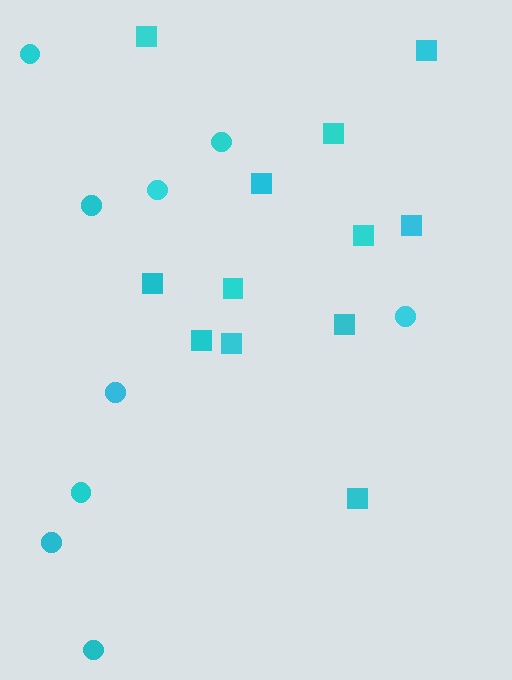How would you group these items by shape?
There are 2 groups: one group of squares (12) and one group of circles (9).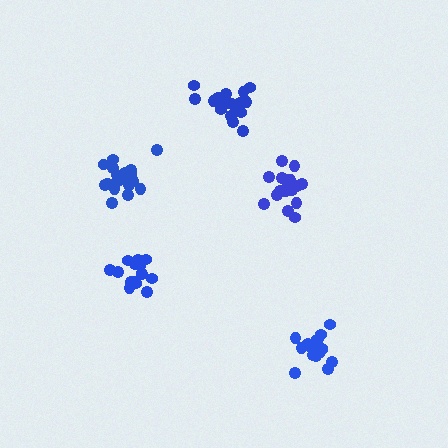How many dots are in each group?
Group 1: 15 dots, Group 2: 18 dots, Group 3: 21 dots, Group 4: 19 dots, Group 5: 20 dots (93 total).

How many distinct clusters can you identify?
There are 5 distinct clusters.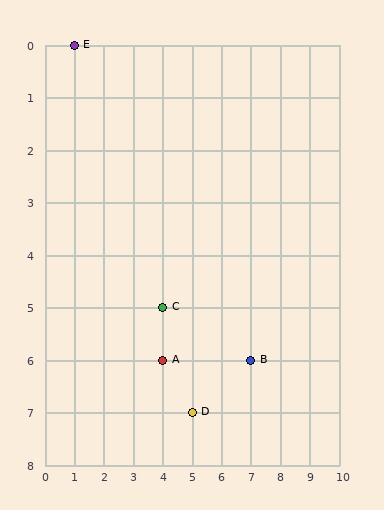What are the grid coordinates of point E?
Point E is at grid coordinates (1, 0).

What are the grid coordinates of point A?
Point A is at grid coordinates (4, 6).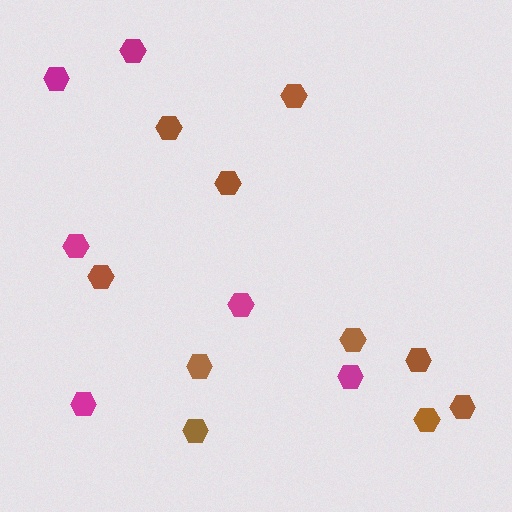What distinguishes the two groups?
There are 2 groups: one group of magenta hexagons (6) and one group of brown hexagons (10).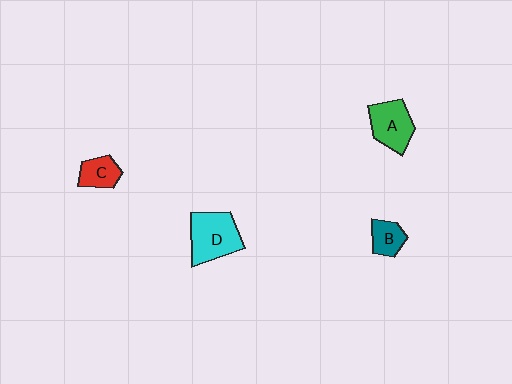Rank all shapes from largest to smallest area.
From largest to smallest: D (cyan), A (green), C (red), B (teal).